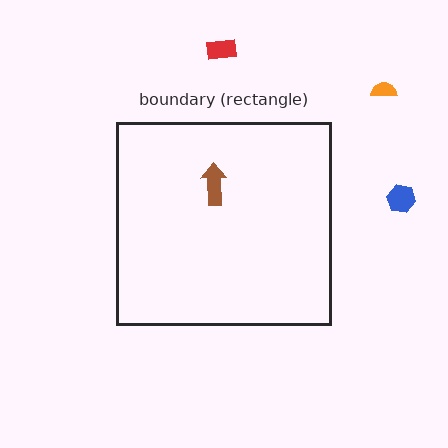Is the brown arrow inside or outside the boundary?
Inside.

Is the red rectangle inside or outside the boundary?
Outside.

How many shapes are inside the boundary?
1 inside, 3 outside.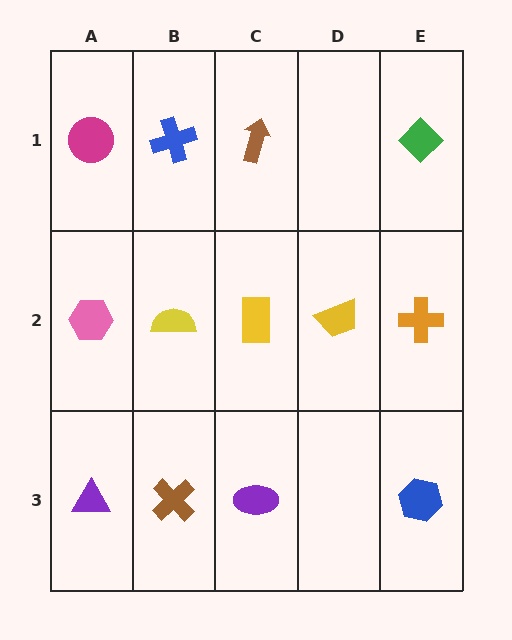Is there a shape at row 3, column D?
No, that cell is empty.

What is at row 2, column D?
A yellow trapezoid.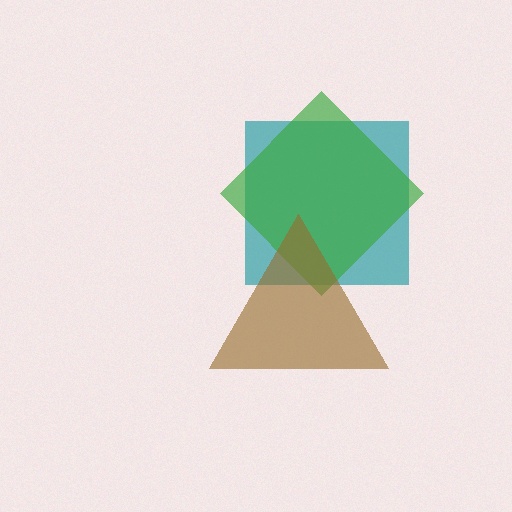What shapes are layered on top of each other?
The layered shapes are: a teal square, a green diamond, a brown triangle.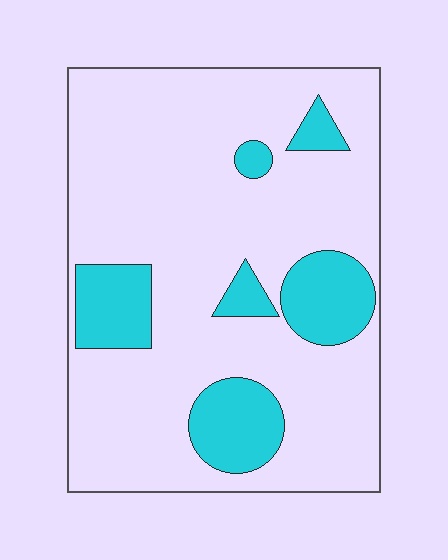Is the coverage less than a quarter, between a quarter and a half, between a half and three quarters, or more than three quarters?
Less than a quarter.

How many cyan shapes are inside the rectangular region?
6.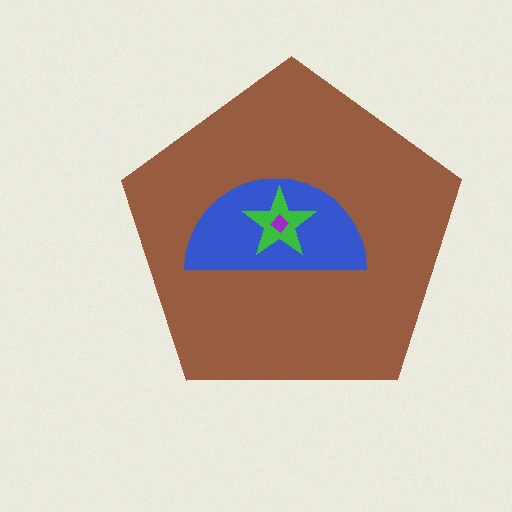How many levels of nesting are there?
4.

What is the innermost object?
The purple diamond.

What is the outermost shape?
The brown pentagon.